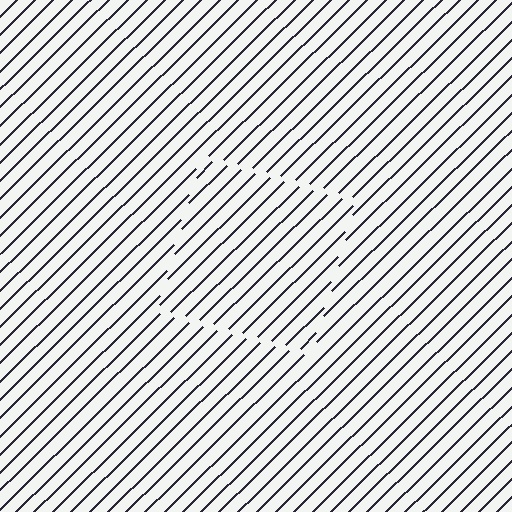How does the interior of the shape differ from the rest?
The interior of the shape contains the same grating, shifted by half a period — the contour is defined by the phase discontinuity where line-ends from the inner and outer gratings abut.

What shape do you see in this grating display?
An illusory square. The interior of the shape contains the same grating, shifted by half a period — the contour is defined by the phase discontinuity where line-ends from the inner and outer gratings abut.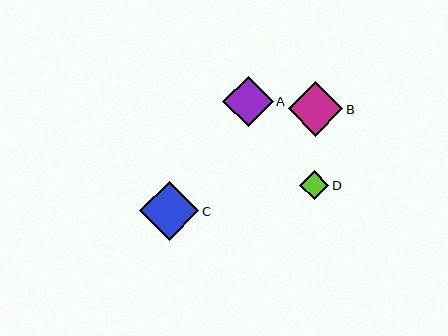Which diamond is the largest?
Diamond C is the largest with a size of approximately 60 pixels.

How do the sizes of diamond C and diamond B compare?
Diamond C and diamond B are approximately the same size.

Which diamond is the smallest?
Diamond D is the smallest with a size of approximately 29 pixels.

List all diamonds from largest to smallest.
From largest to smallest: C, B, A, D.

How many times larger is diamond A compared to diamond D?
Diamond A is approximately 1.7 times the size of diamond D.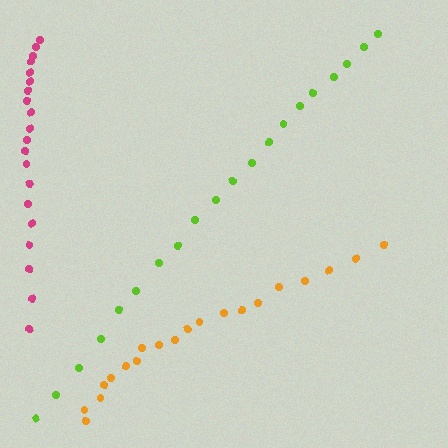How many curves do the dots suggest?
There are 3 distinct paths.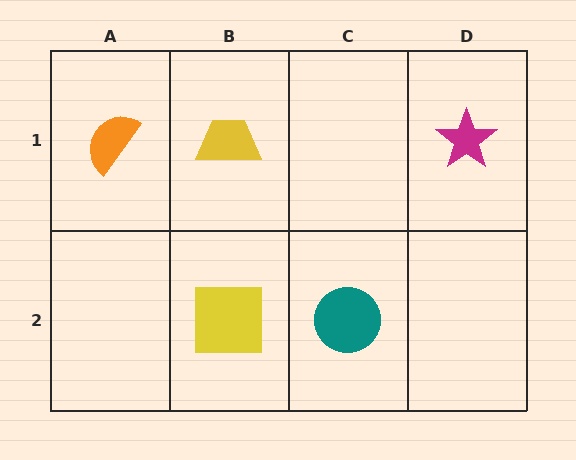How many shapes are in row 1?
3 shapes.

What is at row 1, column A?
An orange semicircle.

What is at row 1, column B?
A yellow trapezoid.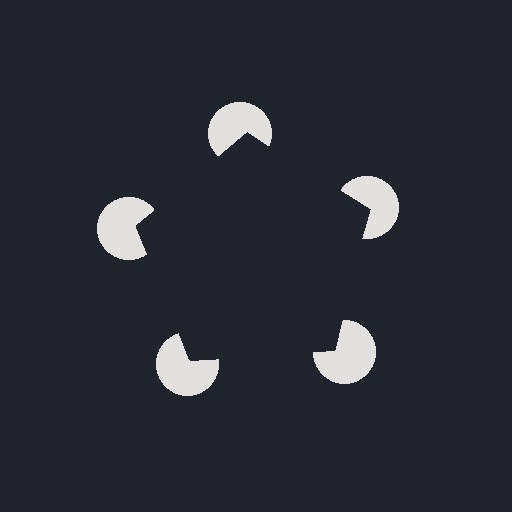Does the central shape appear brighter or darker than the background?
It typically appears slightly darker than the background, even though no actual brightness change is drawn.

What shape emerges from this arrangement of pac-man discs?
An illusory pentagon — its edges are inferred from the aligned wedge cuts in the pac-man discs, not physically drawn.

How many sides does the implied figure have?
5 sides.